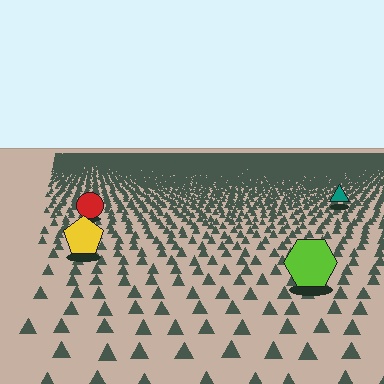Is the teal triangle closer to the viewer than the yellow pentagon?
No. The yellow pentagon is closer — you can tell from the texture gradient: the ground texture is coarser near it.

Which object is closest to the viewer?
The lime hexagon is closest. The texture marks near it are larger and more spread out.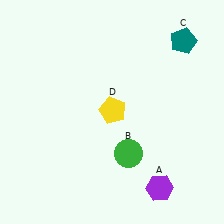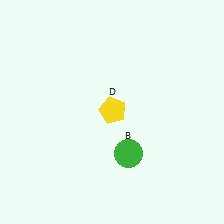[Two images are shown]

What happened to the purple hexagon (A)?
The purple hexagon (A) was removed in Image 2. It was in the bottom-right area of Image 1.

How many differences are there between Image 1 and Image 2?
There are 2 differences between the two images.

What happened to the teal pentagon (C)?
The teal pentagon (C) was removed in Image 2. It was in the top-right area of Image 1.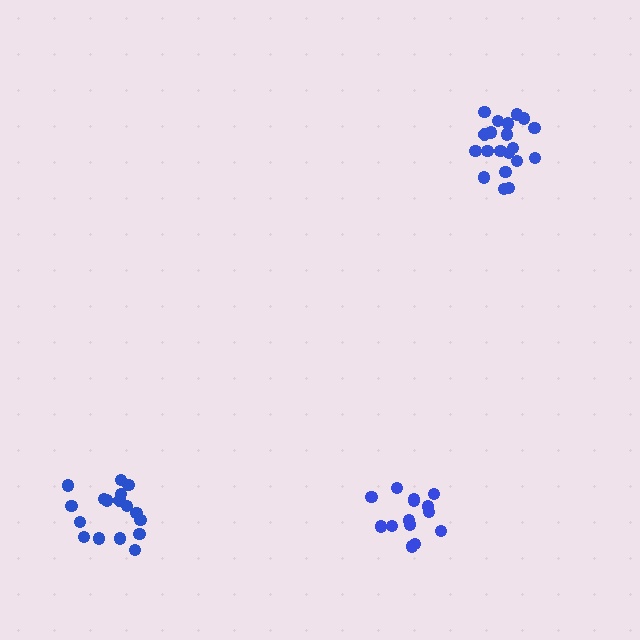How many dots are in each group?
Group 1: 15 dots, Group 2: 17 dots, Group 3: 20 dots (52 total).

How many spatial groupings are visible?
There are 3 spatial groupings.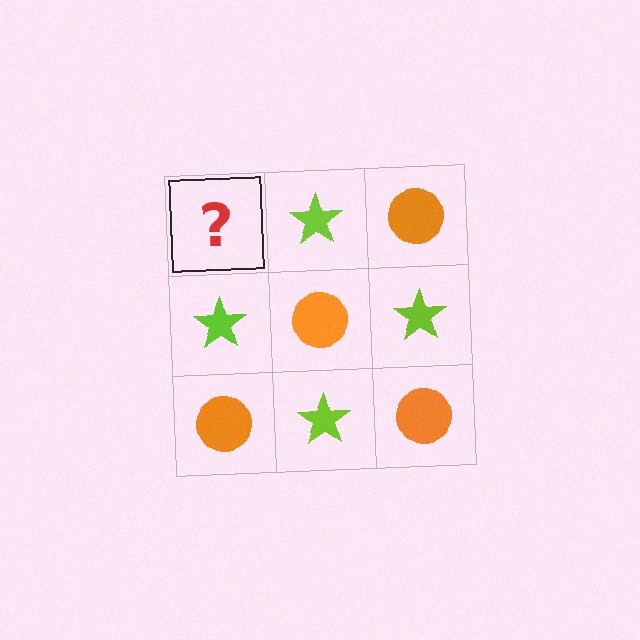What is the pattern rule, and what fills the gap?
The rule is that it alternates orange circle and lime star in a checkerboard pattern. The gap should be filled with an orange circle.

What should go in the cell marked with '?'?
The missing cell should contain an orange circle.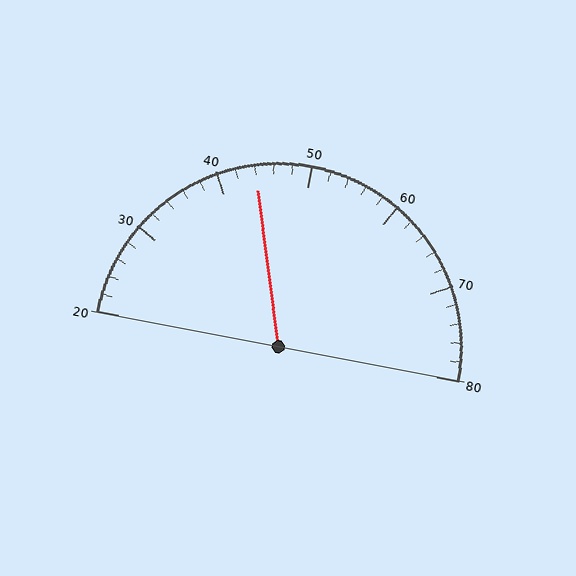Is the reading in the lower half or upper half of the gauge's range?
The reading is in the lower half of the range (20 to 80).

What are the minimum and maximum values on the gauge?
The gauge ranges from 20 to 80.